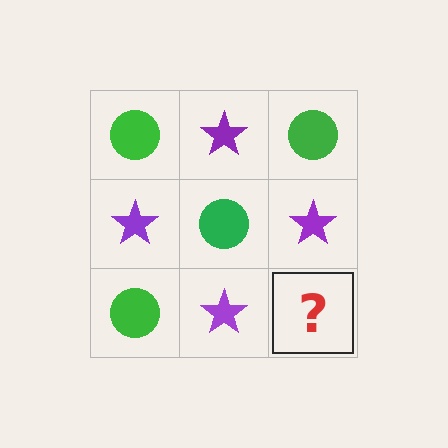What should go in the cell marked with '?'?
The missing cell should contain a green circle.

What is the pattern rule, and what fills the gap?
The rule is that it alternates green circle and purple star in a checkerboard pattern. The gap should be filled with a green circle.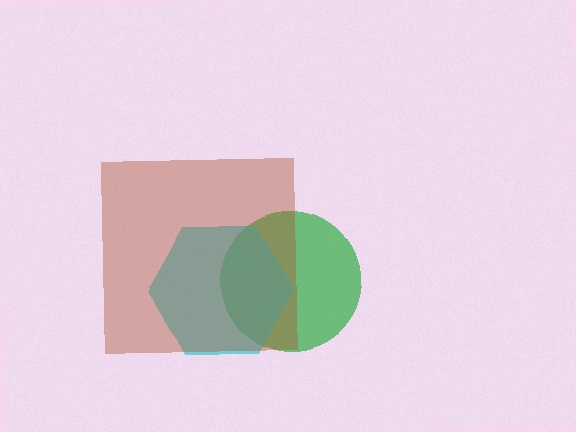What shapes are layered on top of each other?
The layered shapes are: a green circle, a cyan hexagon, a brown square.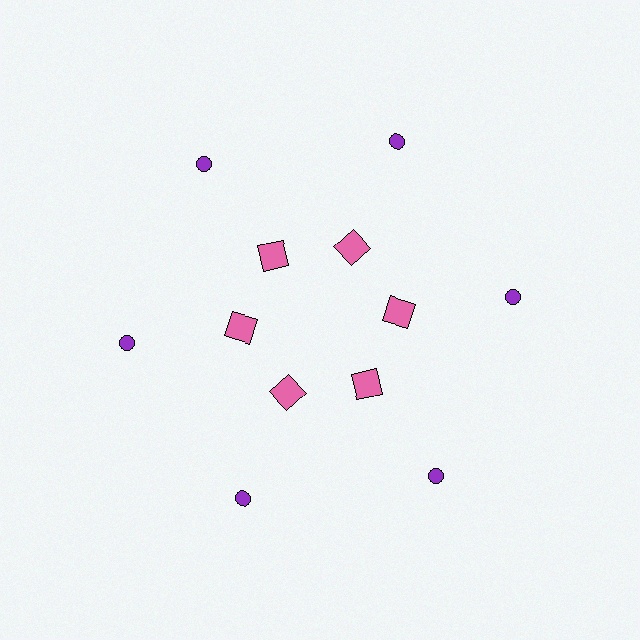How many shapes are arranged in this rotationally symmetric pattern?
There are 12 shapes, arranged in 6 groups of 2.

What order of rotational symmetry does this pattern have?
This pattern has 6-fold rotational symmetry.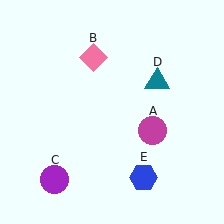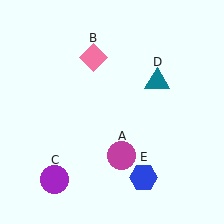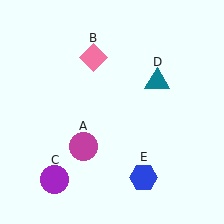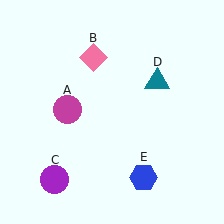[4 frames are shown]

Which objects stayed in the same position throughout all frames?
Pink diamond (object B) and purple circle (object C) and teal triangle (object D) and blue hexagon (object E) remained stationary.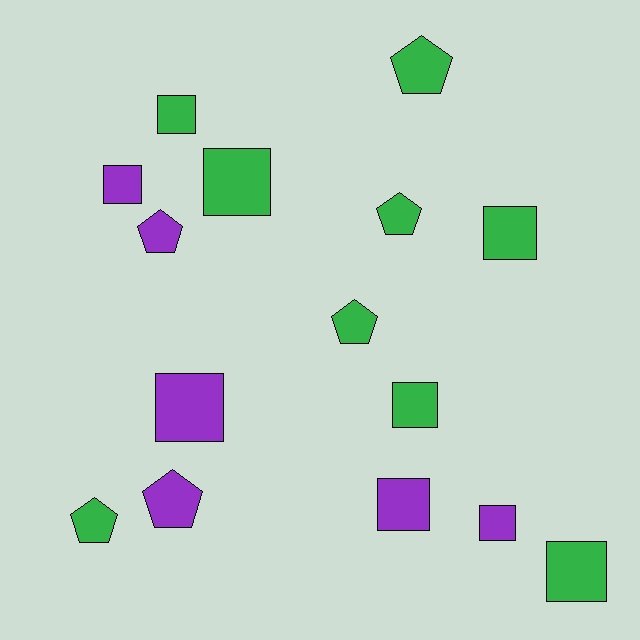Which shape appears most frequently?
Square, with 9 objects.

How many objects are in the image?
There are 15 objects.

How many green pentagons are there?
There are 4 green pentagons.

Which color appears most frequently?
Green, with 9 objects.